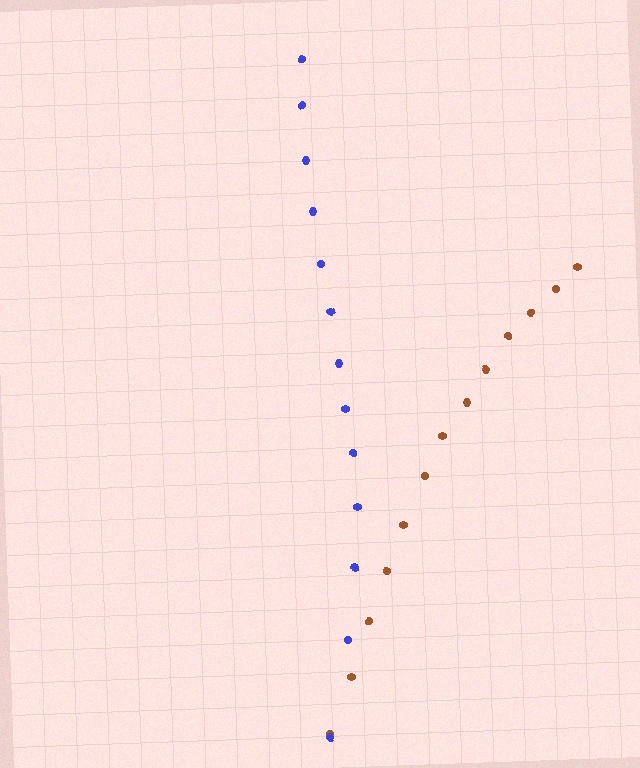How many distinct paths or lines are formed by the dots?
There are 2 distinct paths.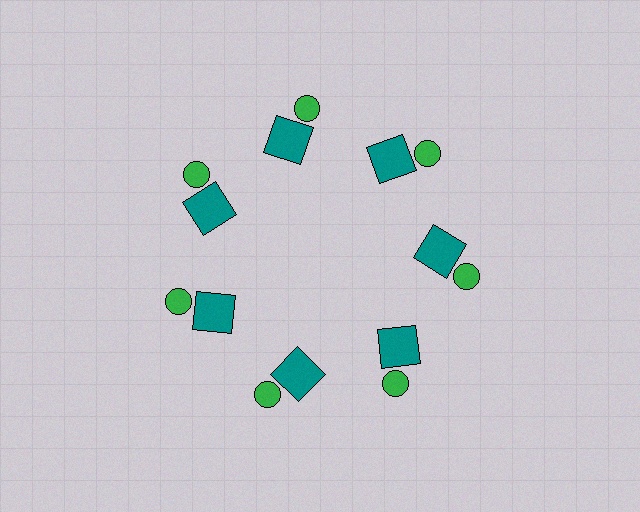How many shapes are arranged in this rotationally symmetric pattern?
There are 14 shapes, arranged in 7 groups of 2.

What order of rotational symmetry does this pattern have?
This pattern has 7-fold rotational symmetry.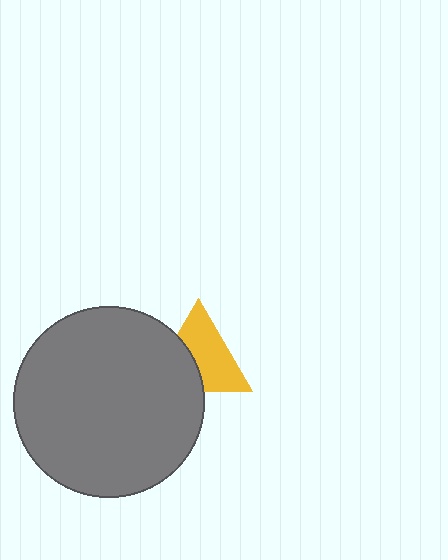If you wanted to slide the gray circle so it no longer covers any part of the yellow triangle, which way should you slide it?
Slide it left — that is the most direct way to separate the two shapes.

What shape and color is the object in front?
The object in front is a gray circle.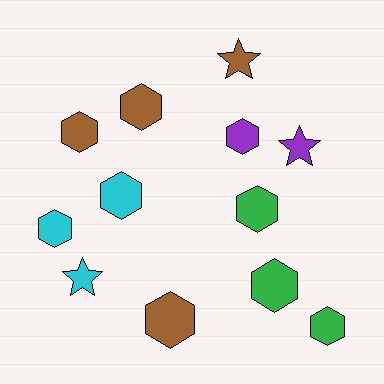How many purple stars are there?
There is 1 purple star.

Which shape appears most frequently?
Hexagon, with 9 objects.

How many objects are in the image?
There are 12 objects.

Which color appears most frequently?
Brown, with 4 objects.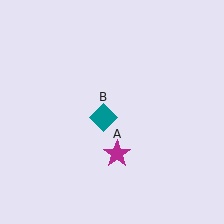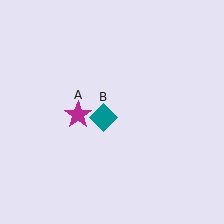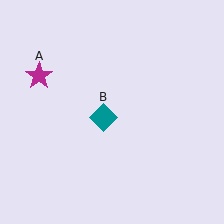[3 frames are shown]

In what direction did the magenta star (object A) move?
The magenta star (object A) moved up and to the left.